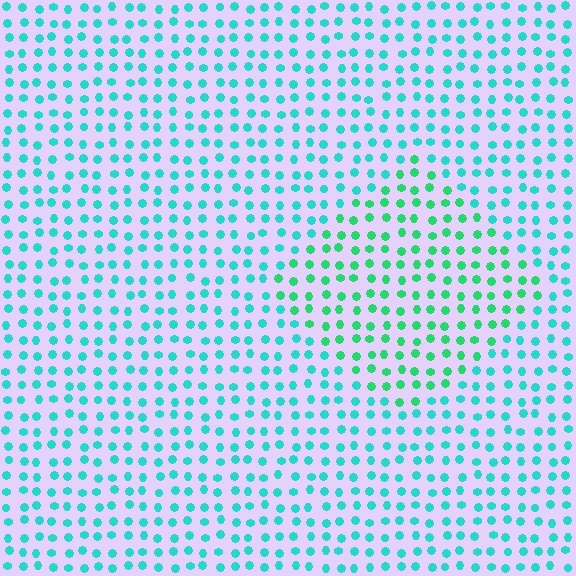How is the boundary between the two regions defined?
The boundary is defined purely by a slight shift in hue (about 31 degrees). Spacing, size, and orientation are identical on both sides.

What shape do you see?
I see a diamond.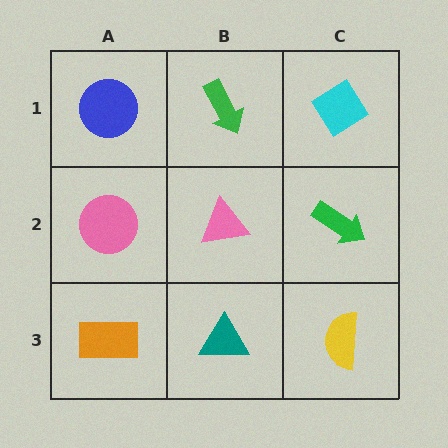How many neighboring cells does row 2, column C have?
3.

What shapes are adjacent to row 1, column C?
A green arrow (row 2, column C), a green arrow (row 1, column B).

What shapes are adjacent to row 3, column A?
A pink circle (row 2, column A), a teal triangle (row 3, column B).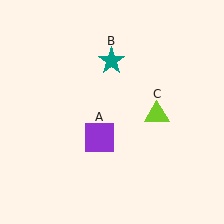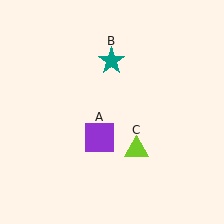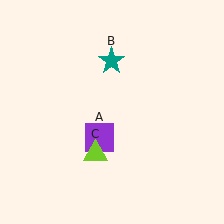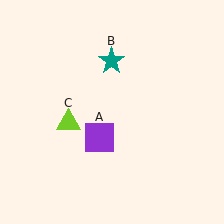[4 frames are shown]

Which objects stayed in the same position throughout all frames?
Purple square (object A) and teal star (object B) remained stationary.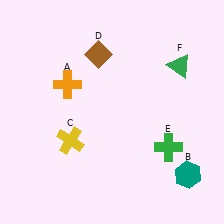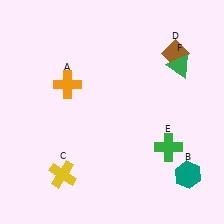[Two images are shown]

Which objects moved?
The objects that moved are: the yellow cross (C), the brown diamond (D).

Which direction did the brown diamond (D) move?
The brown diamond (D) moved right.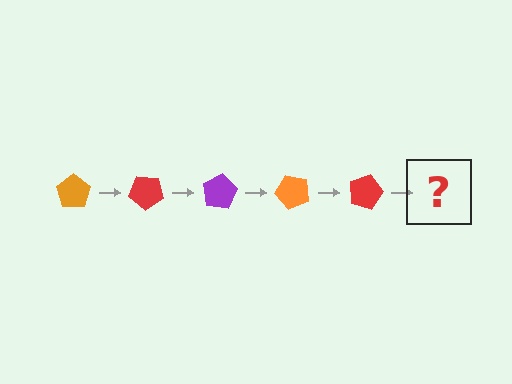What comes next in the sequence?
The next element should be a purple pentagon, rotated 200 degrees from the start.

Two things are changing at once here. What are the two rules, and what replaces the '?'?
The two rules are that it rotates 40 degrees each step and the color cycles through orange, red, and purple. The '?' should be a purple pentagon, rotated 200 degrees from the start.